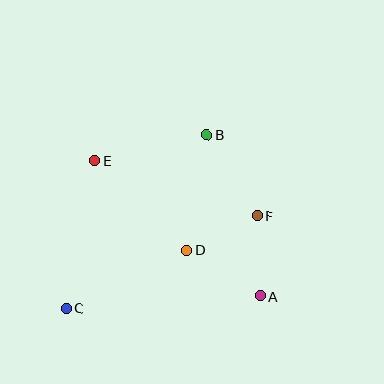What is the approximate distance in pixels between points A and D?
The distance between A and D is approximately 86 pixels.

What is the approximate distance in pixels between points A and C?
The distance between A and C is approximately 194 pixels.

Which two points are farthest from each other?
Points B and C are farthest from each other.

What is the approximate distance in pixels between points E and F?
The distance between E and F is approximately 172 pixels.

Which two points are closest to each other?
Points D and F are closest to each other.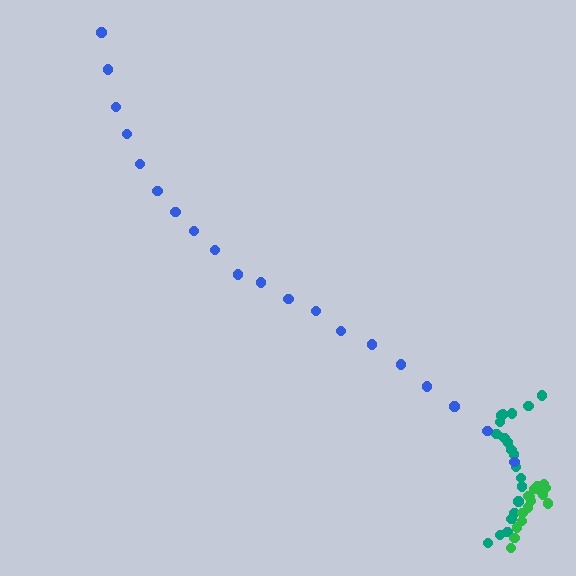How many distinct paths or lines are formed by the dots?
There are 3 distinct paths.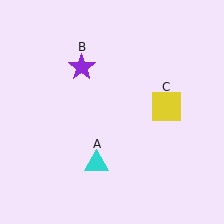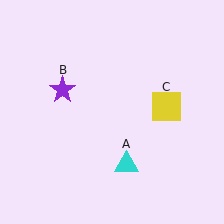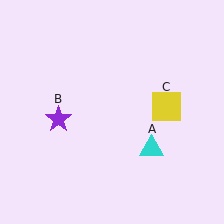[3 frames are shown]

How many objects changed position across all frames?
2 objects changed position: cyan triangle (object A), purple star (object B).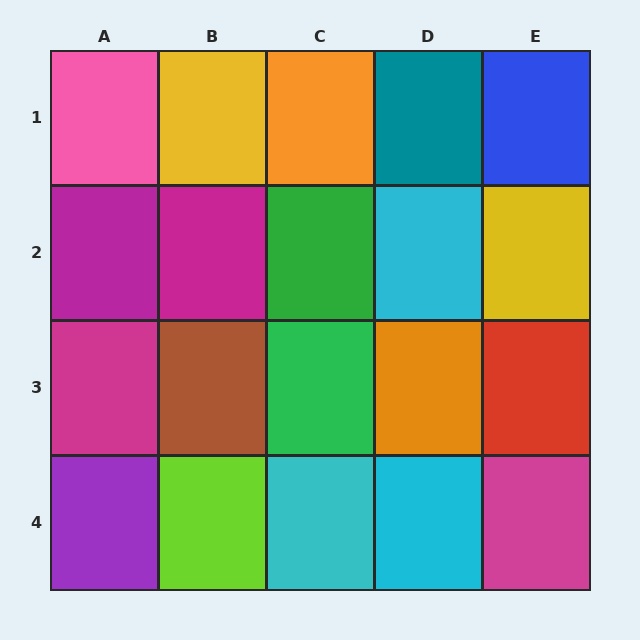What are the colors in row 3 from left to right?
Magenta, brown, green, orange, red.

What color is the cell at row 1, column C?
Orange.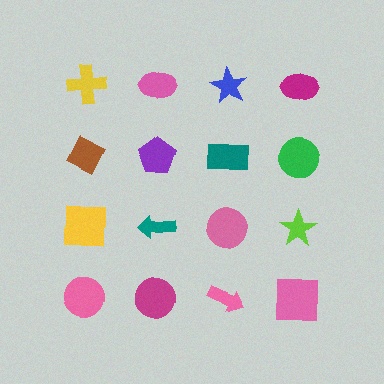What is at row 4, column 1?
A pink circle.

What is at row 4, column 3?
A pink arrow.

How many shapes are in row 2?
4 shapes.